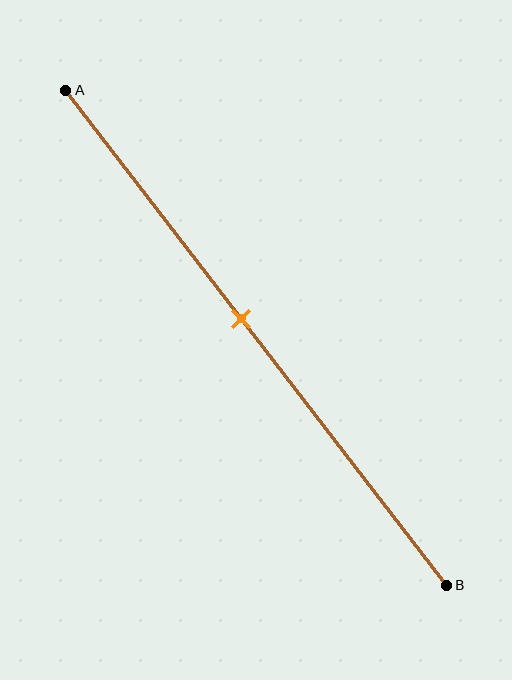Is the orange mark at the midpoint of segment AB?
No, the mark is at about 45% from A, not at the 50% midpoint.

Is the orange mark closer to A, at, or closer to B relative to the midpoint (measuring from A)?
The orange mark is closer to point A than the midpoint of segment AB.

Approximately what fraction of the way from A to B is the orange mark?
The orange mark is approximately 45% of the way from A to B.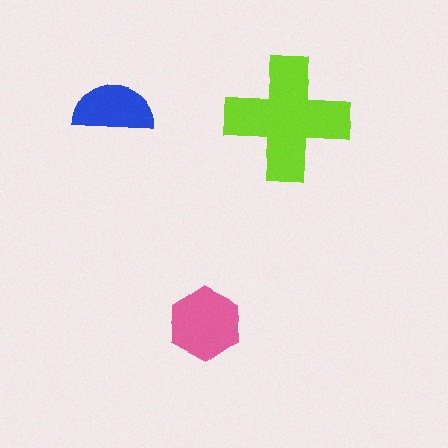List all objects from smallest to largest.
The blue semicircle, the pink hexagon, the lime cross.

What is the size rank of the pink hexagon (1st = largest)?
2nd.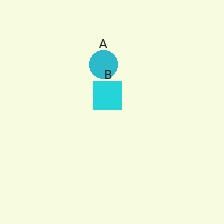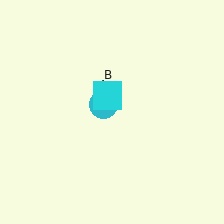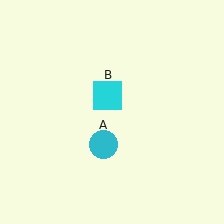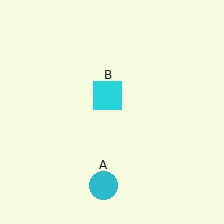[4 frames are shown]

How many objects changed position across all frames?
1 object changed position: cyan circle (object A).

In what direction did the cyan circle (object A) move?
The cyan circle (object A) moved down.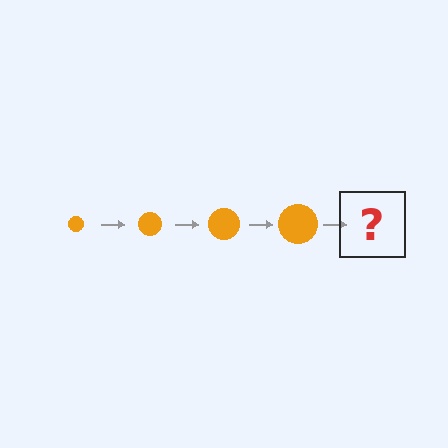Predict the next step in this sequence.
The next step is an orange circle, larger than the previous one.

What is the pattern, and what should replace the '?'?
The pattern is that the circle gets progressively larger each step. The '?' should be an orange circle, larger than the previous one.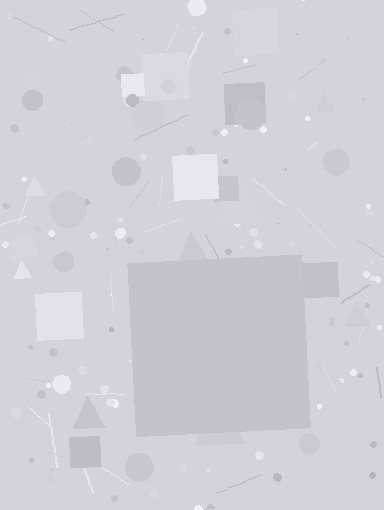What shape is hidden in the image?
A square is hidden in the image.